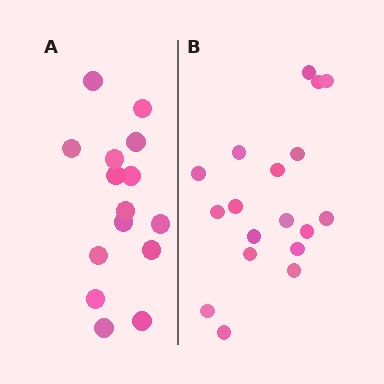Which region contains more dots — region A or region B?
Region B (the right region) has more dots.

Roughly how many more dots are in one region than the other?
Region B has just a few more — roughly 2 or 3 more dots than region A.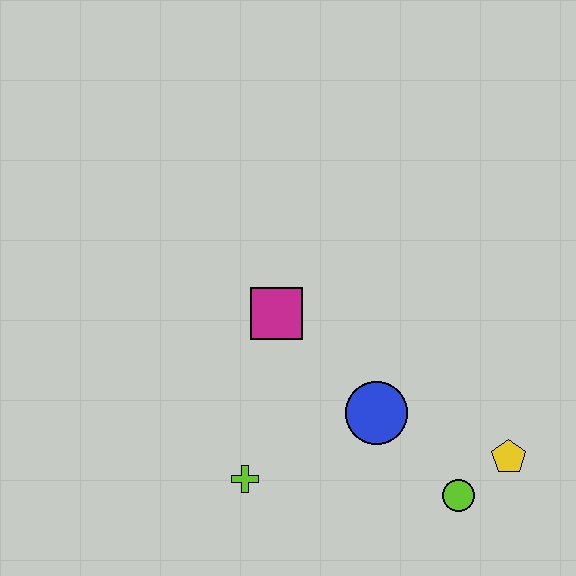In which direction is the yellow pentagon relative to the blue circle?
The yellow pentagon is to the right of the blue circle.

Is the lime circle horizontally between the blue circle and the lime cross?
No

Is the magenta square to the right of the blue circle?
No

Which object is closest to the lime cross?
The blue circle is closest to the lime cross.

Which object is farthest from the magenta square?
The yellow pentagon is farthest from the magenta square.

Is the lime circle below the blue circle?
Yes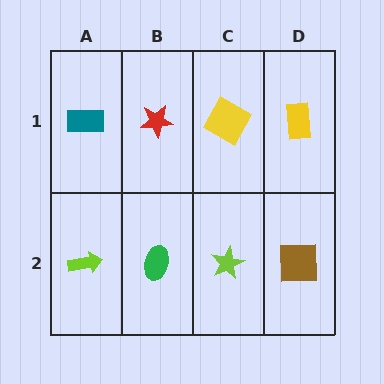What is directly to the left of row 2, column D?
A lime star.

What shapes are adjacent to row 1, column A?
A lime arrow (row 2, column A), a red star (row 1, column B).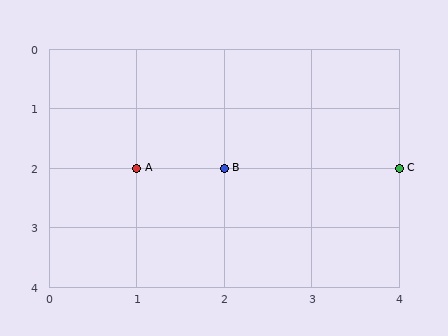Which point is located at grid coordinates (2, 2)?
Point B is at (2, 2).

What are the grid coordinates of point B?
Point B is at grid coordinates (2, 2).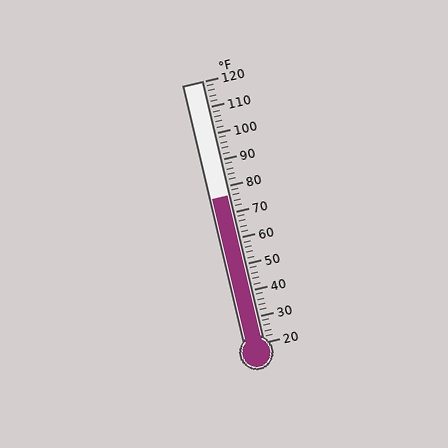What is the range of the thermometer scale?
The thermometer scale ranges from 20°F to 120°F.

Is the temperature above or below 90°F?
The temperature is below 90°F.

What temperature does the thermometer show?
The thermometer shows approximately 76°F.